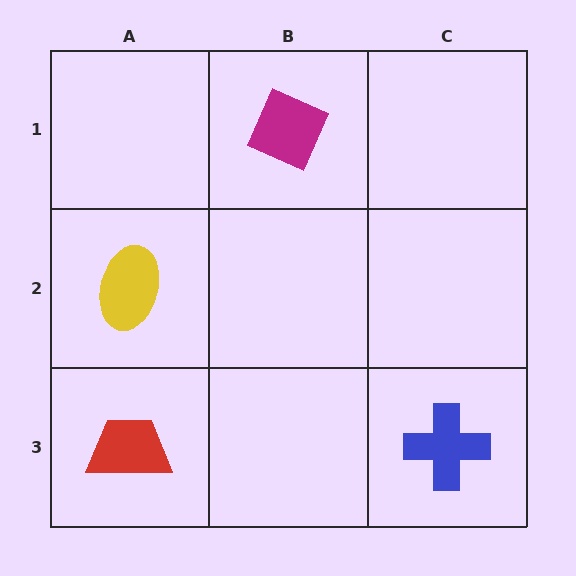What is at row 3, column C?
A blue cross.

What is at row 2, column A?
A yellow ellipse.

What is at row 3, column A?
A red trapezoid.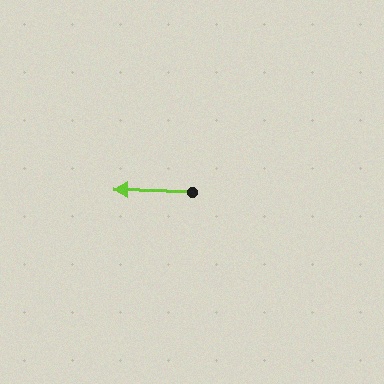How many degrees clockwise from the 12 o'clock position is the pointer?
Approximately 272 degrees.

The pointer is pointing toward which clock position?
Roughly 9 o'clock.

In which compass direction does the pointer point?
West.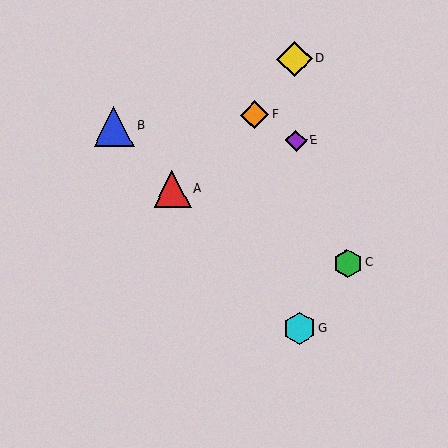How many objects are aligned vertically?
3 objects (D, E, G) are aligned vertically.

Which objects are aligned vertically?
Objects D, E, G are aligned vertically.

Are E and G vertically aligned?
Yes, both are at x≈296.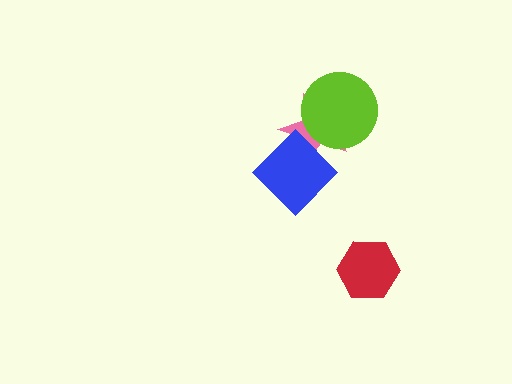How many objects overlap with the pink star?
2 objects overlap with the pink star.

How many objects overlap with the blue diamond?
1 object overlaps with the blue diamond.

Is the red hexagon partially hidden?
No, no other shape covers it.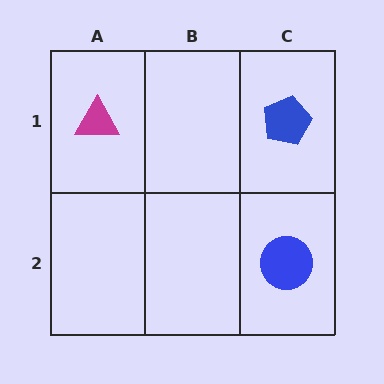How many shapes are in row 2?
1 shape.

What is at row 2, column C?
A blue circle.